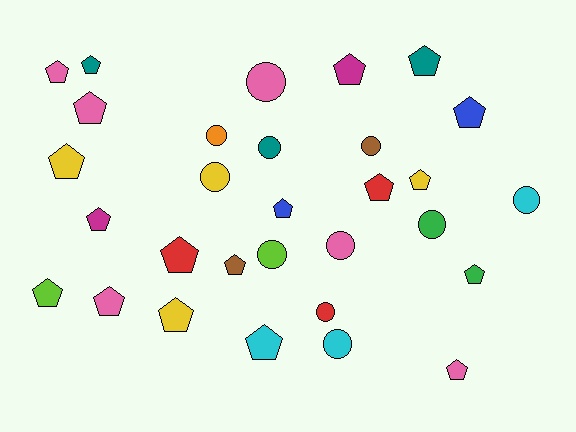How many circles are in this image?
There are 11 circles.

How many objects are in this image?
There are 30 objects.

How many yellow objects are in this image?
There are 4 yellow objects.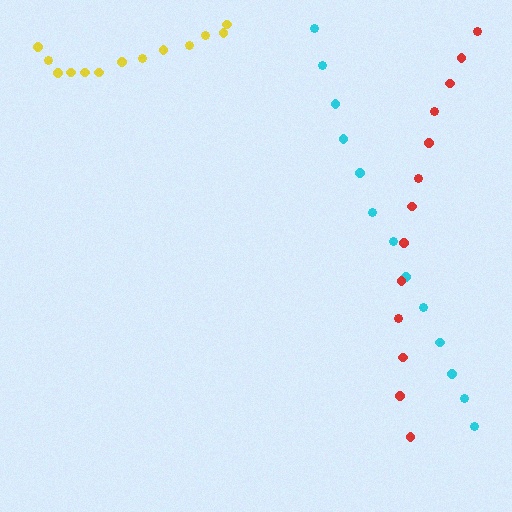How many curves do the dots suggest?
There are 3 distinct paths.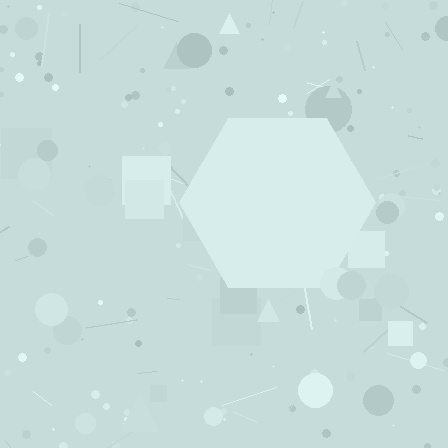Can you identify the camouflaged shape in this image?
The camouflaged shape is a hexagon.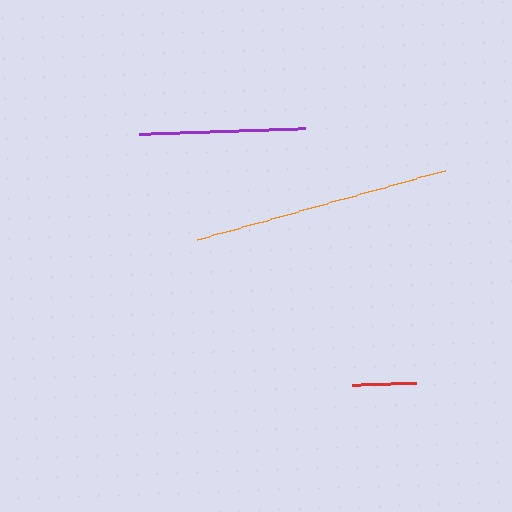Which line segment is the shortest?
The red line is the shortest at approximately 64 pixels.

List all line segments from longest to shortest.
From longest to shortest: orange, purple, red.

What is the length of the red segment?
The red segment is approximately 64 pixels long.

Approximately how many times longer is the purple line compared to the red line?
The purple line is approximately 2.6 times the length of the red line.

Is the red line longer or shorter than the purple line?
The purple line is longer than the red line.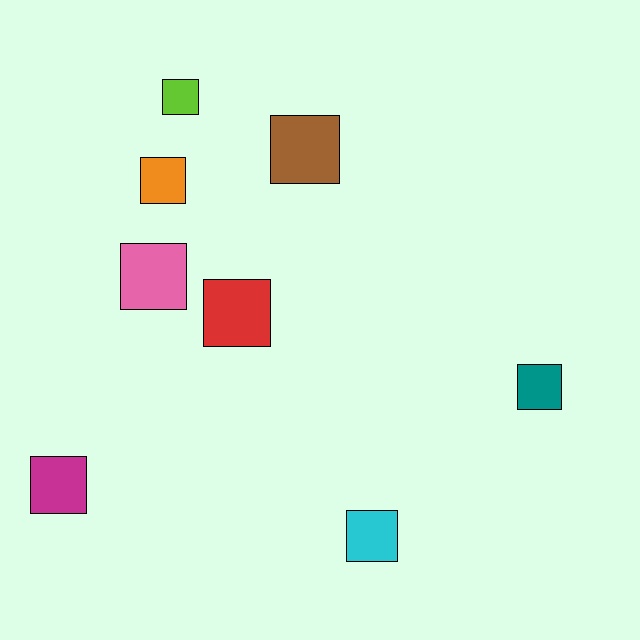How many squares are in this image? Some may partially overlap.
There are 8 squares.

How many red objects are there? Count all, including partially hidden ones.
There is 1 red object.